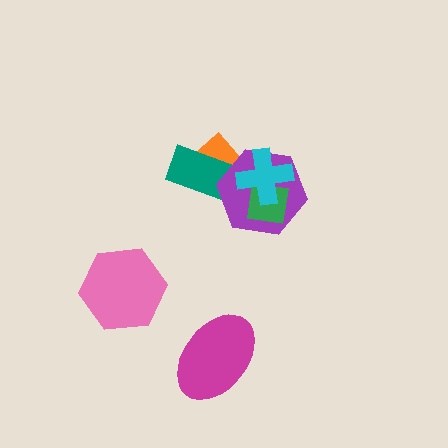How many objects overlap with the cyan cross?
3 objects overlap with the cyan cross.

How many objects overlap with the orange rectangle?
3 objects overlap with the orange rectangle.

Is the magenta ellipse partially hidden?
No, no other shape covers it.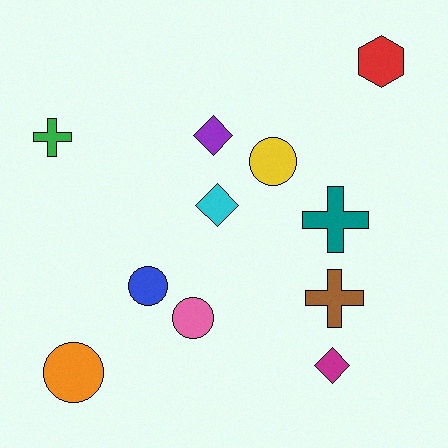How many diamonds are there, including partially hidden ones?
There are 3 diamonds.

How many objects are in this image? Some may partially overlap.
There are 11 objects.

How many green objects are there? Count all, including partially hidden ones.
There is 1 green object.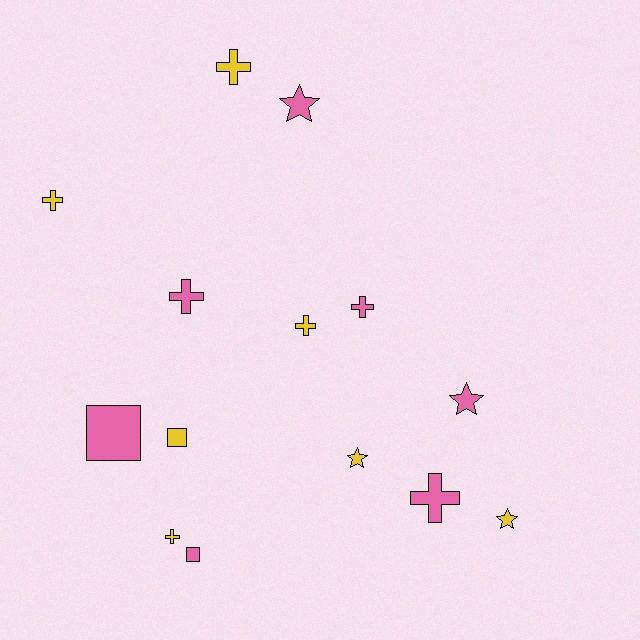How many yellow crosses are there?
There are 4 yellow crosses.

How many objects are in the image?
There are 14 objects.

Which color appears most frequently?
Yellow, with 7 objects.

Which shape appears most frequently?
Cross, with 7 objects.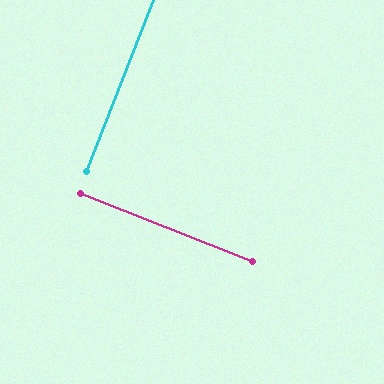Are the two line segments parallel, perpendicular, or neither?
Perpendicular — they meet at approximately 90°.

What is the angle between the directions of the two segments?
Approximately 90 degrees.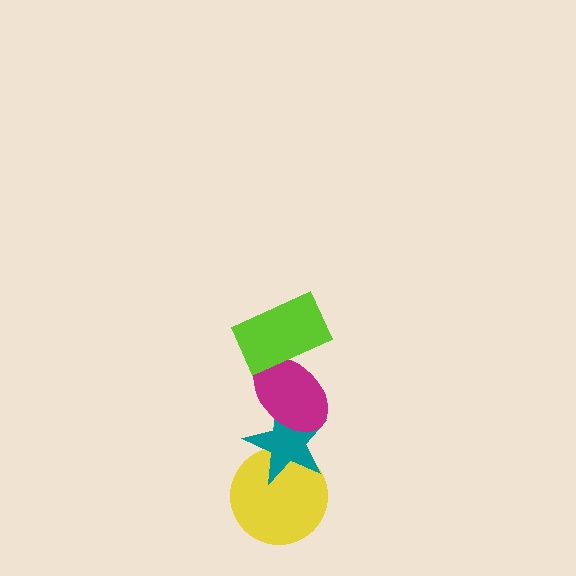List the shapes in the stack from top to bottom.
From top to bottom: the lime rectangle, the magenta ellipse, the teal star, the yellow circle.